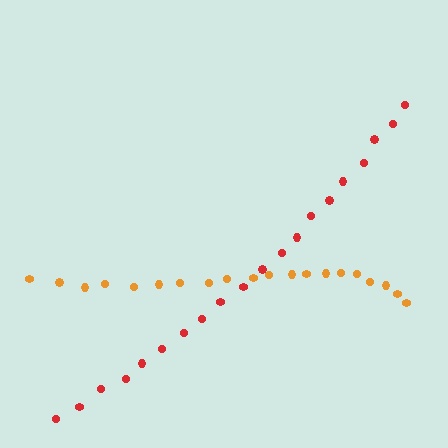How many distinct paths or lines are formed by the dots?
There are 2 distinct paths.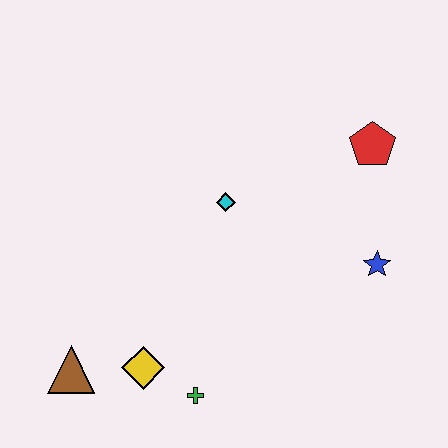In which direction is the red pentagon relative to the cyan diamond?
The red pentagon is to the right of the cyan diamond.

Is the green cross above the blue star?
No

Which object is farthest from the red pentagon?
The brown triangle is farthest from the red pentagon.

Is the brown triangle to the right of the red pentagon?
No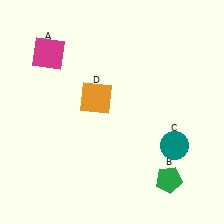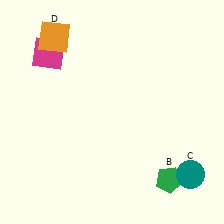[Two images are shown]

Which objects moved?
The objects that moved are: the teal circle (C), the orange square (D).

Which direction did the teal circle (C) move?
The teal circle (C) moved down.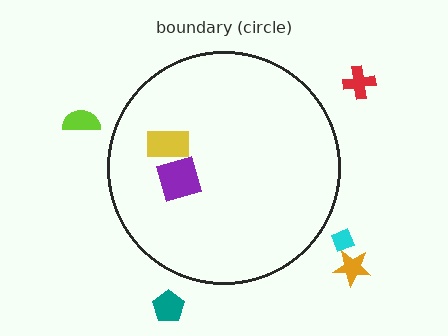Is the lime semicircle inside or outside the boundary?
Outside.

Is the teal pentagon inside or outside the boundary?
Outside.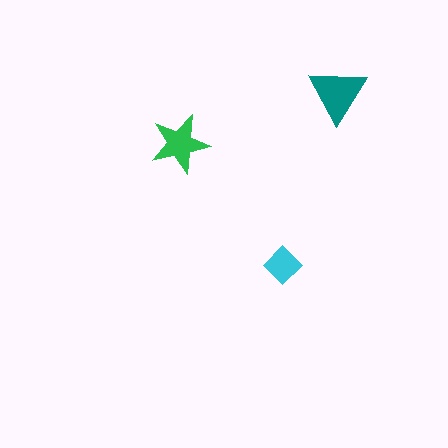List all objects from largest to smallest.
The teal triangle, the green star, the cyan diamond.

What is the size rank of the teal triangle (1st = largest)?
1st.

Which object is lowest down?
The cyan diamond is bottommost.